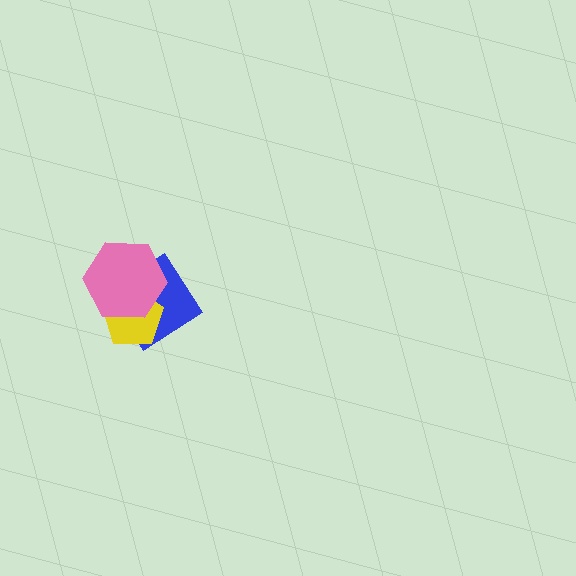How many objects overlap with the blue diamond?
2 objects overlap with the blue diamond.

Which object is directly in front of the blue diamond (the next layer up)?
The yellow pentagon is directly in front of the blue diamond.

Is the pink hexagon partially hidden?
No, no other shape covers it.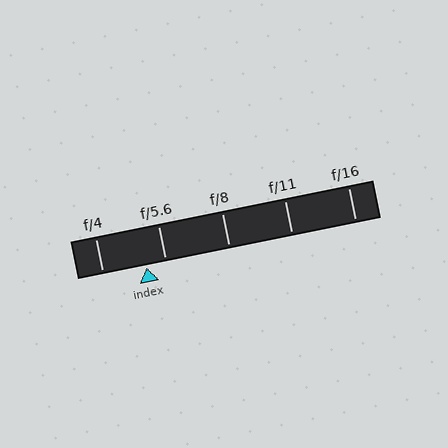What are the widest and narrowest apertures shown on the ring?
The widest aperture shown is f/4 and the narrowest is f/16.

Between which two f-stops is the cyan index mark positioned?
The index mark is between f/4 and f/5.6.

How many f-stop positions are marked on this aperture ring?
There are 5 f-stop positions marked.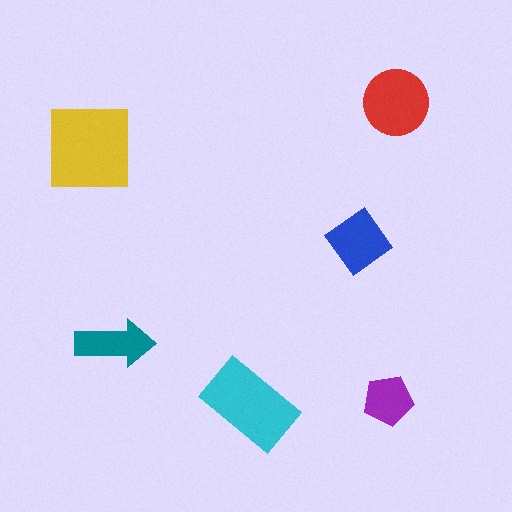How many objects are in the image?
There are 6 objects in the image.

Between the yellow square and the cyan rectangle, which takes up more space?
The yellow square.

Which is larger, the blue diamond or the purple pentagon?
The blue diamond.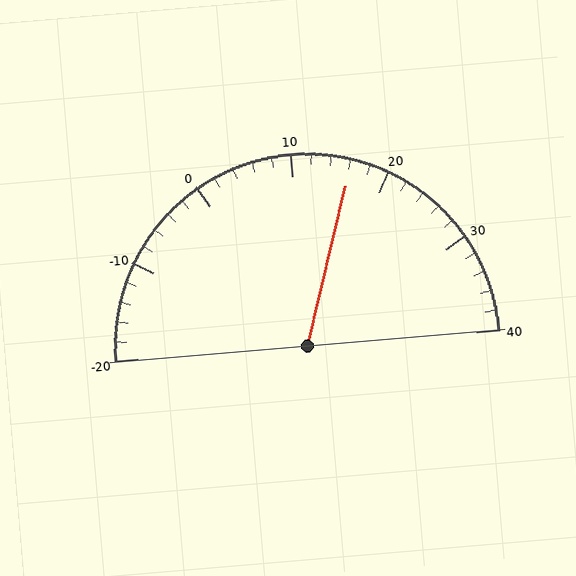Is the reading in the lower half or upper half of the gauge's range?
The reading is in the upper half of the range (-20 to 40).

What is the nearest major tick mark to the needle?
The nearest major tick mark is 20.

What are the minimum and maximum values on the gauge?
The gauge ranges from -20 to 40.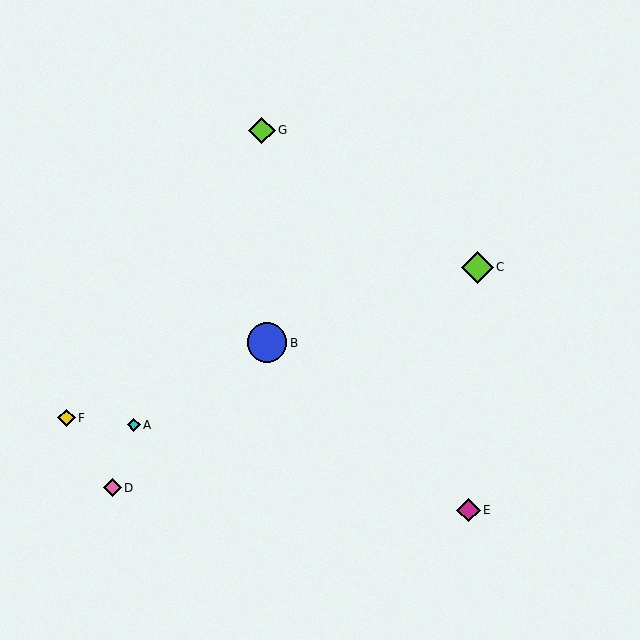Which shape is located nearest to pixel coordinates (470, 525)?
The magenta diamond (labeled E) at (469, 510) is nearest to that location.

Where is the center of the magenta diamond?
The center of the magenta diamond is at (469, 510).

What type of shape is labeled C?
Shape C is a lime diamond.